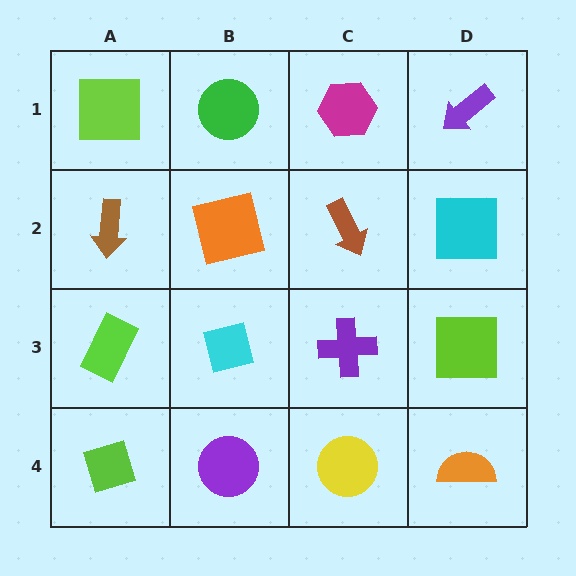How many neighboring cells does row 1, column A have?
2.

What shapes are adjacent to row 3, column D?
A cyan square (row 2, column D), an orange semicircle (row 4, column D), a purple cross (row 3, column C).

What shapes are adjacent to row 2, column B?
A green circle (row 1, column B), a cyan square (row 3, column B), a brown arrow (row 2, column A), a brown arrow (row 2, column C).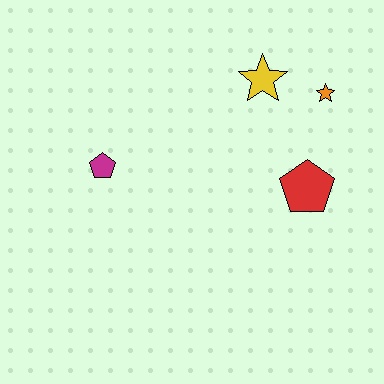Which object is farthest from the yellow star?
The magenta pentagon is farthest from the yellow star.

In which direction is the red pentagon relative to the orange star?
The red pentagon is below the orange star.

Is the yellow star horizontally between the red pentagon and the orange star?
No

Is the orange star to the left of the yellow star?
No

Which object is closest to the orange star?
The yellow star is closest to the orange star.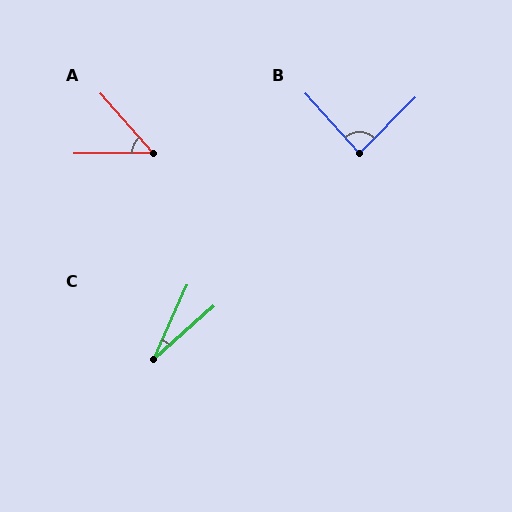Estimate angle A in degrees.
Approximately 49 degrees.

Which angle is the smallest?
C, at approximately 24 degrees.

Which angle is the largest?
B, at approximately 86 degrees.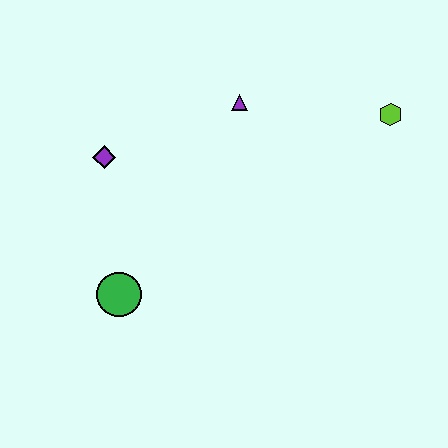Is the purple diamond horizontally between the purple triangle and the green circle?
No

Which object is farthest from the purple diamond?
The lime hexagon is farthest from the purple diamond.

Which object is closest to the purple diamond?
The green circle is closest to the purple diamond.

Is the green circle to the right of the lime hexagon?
No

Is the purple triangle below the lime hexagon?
No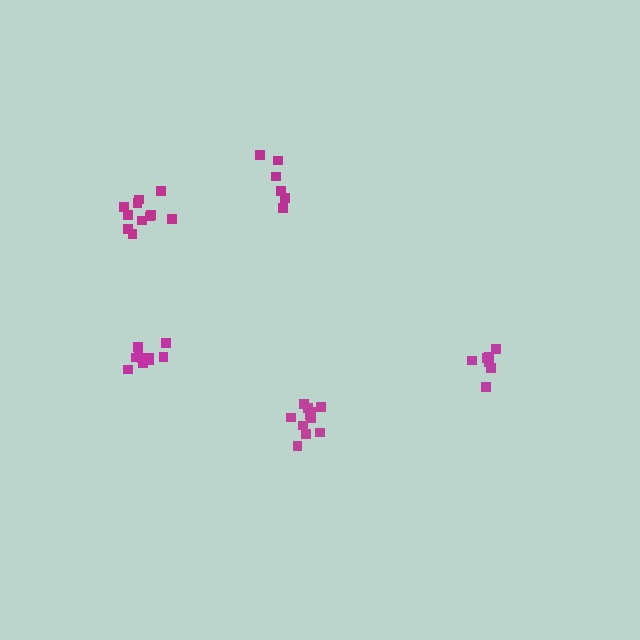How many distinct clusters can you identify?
There are 5 distinct clusters.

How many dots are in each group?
Group 1: 7 dots, Group 2: 11 dots, Group 3: 6 dots, Group 4: 10 dots, Group 5: 11 dots (45 total).